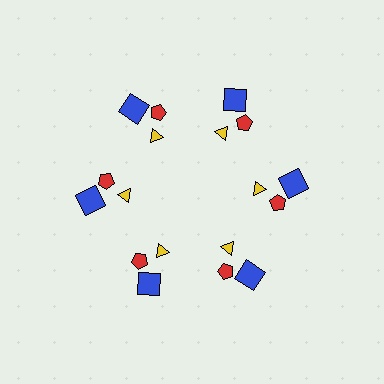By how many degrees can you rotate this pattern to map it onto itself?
The pattern maps onto itself every 60 degrees of rotation.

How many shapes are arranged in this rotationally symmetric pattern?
There are 18 shapes, arranged in 6 groups of 3.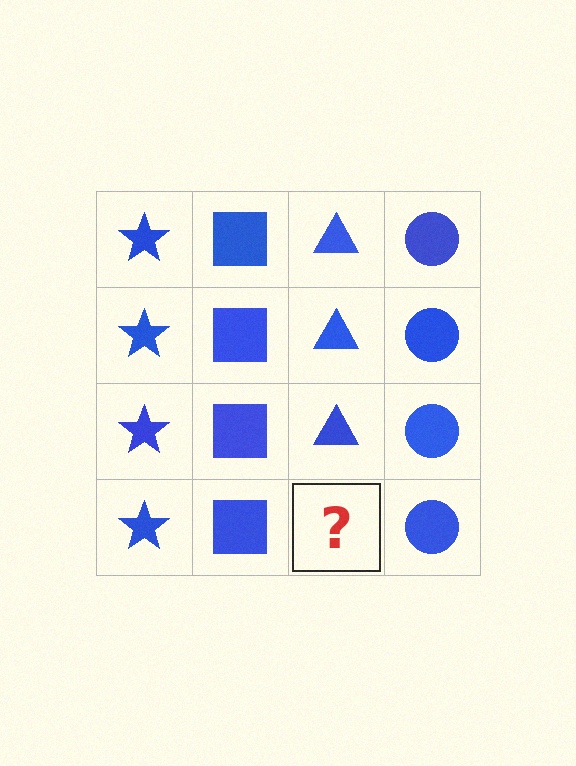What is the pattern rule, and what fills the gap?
The rule is that each column has a consistent shape. The gap should be filled with a blue triangle.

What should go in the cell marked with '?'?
The missing cell should contain a blue triangle.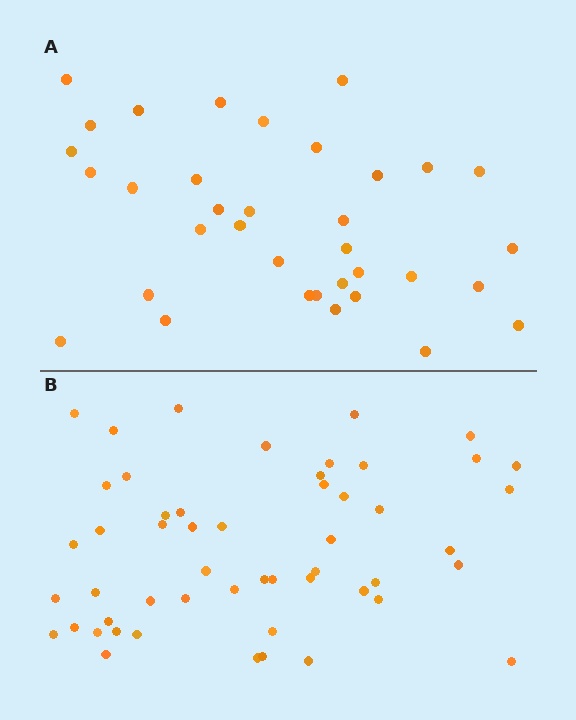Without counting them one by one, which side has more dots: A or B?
Region B (the bottom region) has more dots.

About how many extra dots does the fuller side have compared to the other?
Region B has approximately 15 more dots than region A.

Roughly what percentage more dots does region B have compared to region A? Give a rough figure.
About 50% more.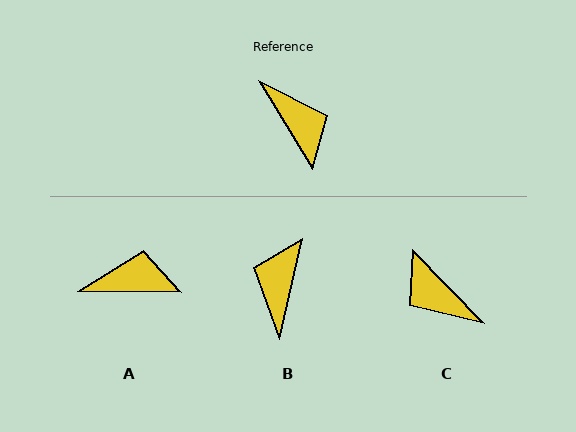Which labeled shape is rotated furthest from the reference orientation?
C, about 167 degrees away.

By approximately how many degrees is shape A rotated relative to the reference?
Approximately 58 degrees counter-clockwise.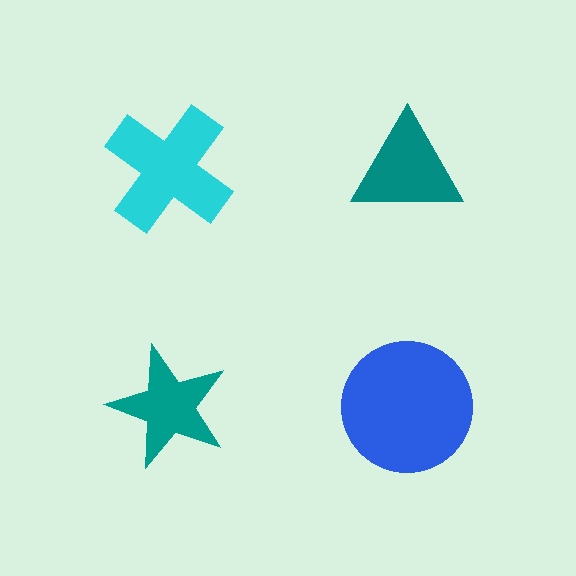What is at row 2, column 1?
A teal star.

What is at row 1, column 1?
A cyan cross.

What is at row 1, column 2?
A teal triangle.